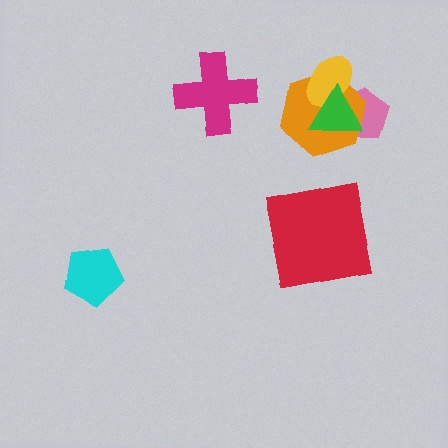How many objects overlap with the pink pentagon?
3 objects overlap with the pink pentagon.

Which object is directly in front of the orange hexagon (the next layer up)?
The yellow ellipse is directly in front of the orange hexagon.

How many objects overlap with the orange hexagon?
3 objects overlap with the orange hexagon.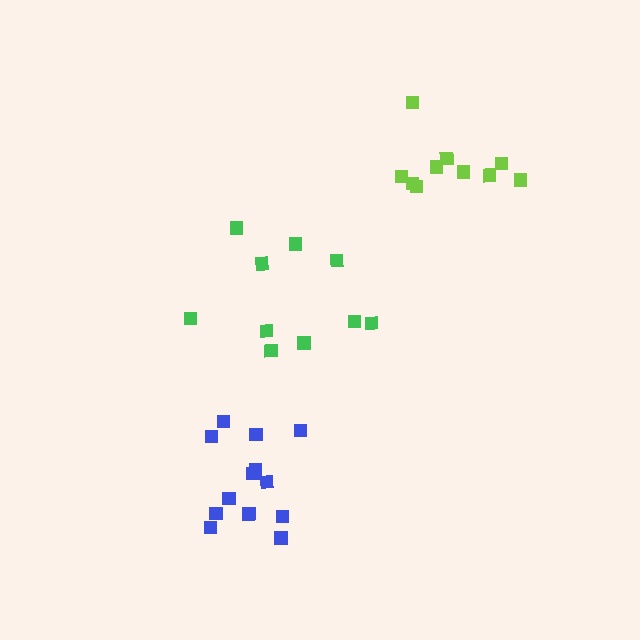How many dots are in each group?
Group 1: 10 dots, Group 2: 10 dots, Group 3: 14 dots (34 total).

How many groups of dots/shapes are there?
There are 3 groups.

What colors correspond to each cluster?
The clusters are colored: green, lime, blue.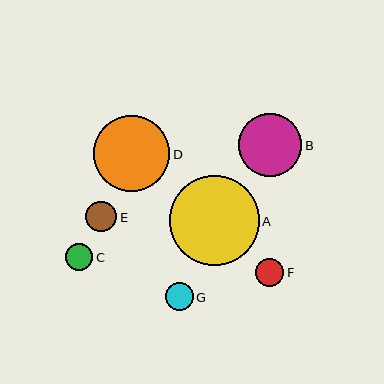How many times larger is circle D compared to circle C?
Circle D is approximately 2.8 times the size of circle C.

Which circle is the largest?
Circle A is the largest with a size of approximately 90 pixels.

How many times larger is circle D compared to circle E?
Circle D is approximately 2.5 times the size of circle E.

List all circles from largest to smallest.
From largest to smallest: A, D, B, E, F, G, C.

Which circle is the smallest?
Circle C is the smallest with a size of approximately 27 pixels.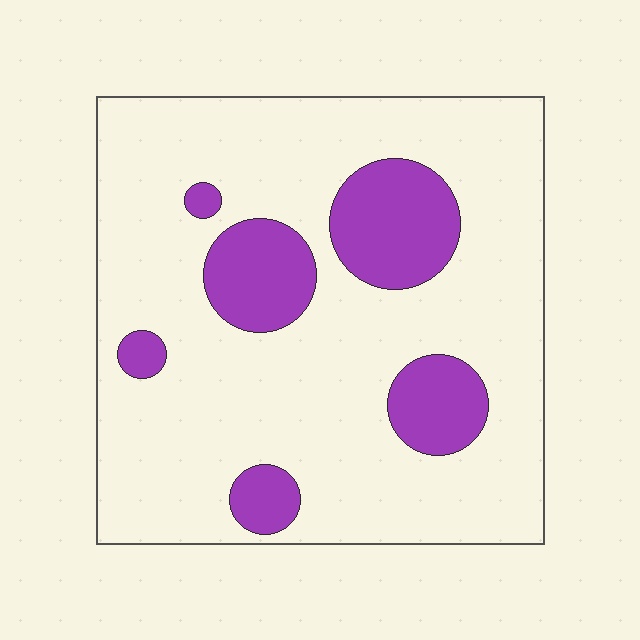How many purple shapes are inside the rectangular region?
6.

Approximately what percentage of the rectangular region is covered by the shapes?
Approximately 20%.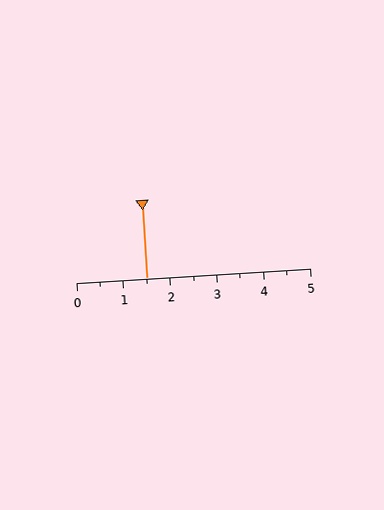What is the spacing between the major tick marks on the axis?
The major ticks are spaced 1 apart.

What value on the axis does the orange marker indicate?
The marker indicates approximately 1.5.